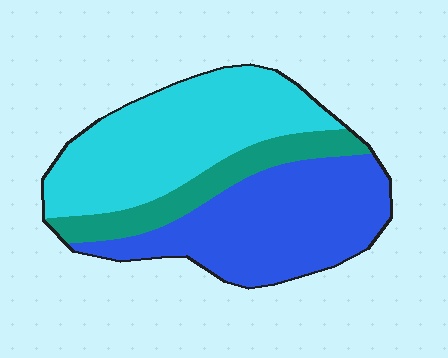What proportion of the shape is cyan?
Cyan takes up between a third and a half of the shape.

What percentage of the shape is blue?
Blue covers around 40% of the shape.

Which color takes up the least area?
Teal, at roughly 15%.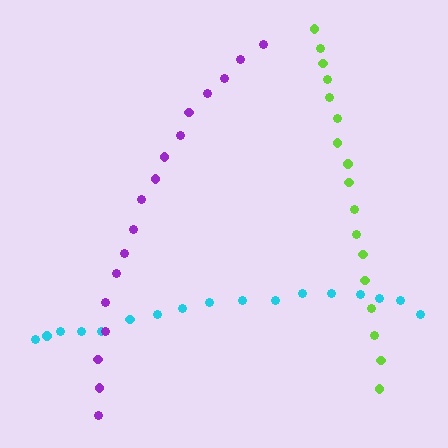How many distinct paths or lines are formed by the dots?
There are 3 distinct paths.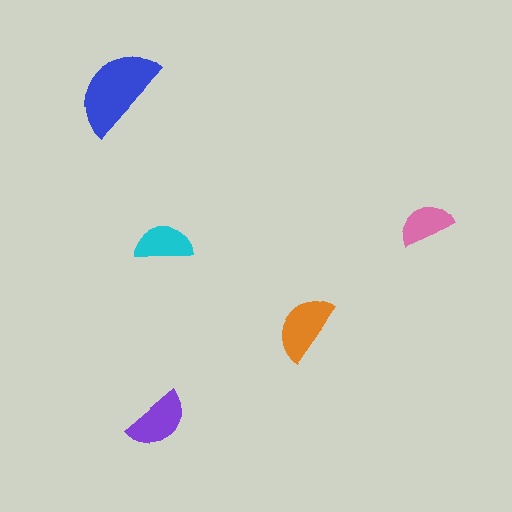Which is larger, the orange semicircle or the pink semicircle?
The orange one.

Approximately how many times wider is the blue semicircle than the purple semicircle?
About 1.5 times wider.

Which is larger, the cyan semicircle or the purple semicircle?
The purple one.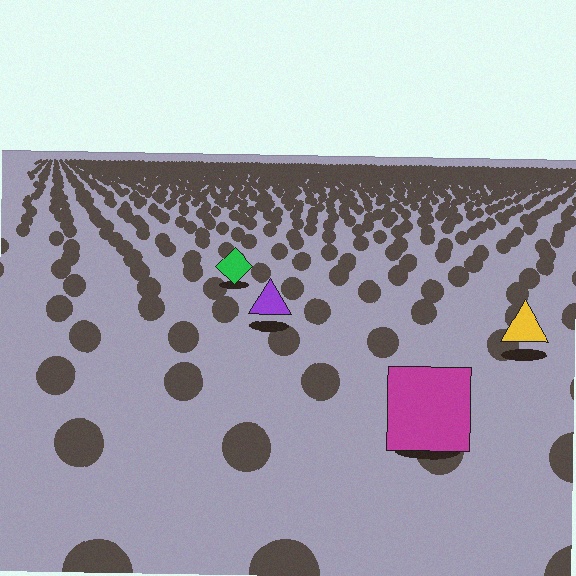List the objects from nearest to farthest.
From nearest to farthest: the magenta square, the yellow triangle, the purple triangle, the green diamond.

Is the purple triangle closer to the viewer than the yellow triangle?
No. The yellow triangle is closer — you can tell from the texture gradient: the ground texture is coarser near it.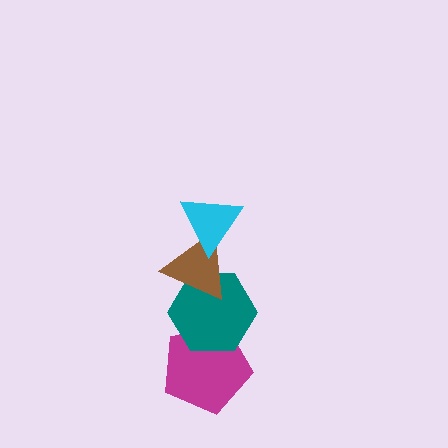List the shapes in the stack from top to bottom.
From top to bottom: the cyan triangle, the brown triangle, the teal hexagon, the magenta pentagon.